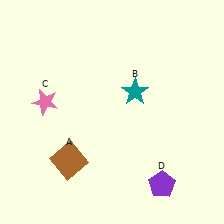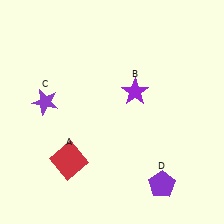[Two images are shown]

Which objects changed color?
A changed from brown to red. B changed from teal to purple. C changed from pink to purple.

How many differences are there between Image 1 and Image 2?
There are 3 differences between the two images.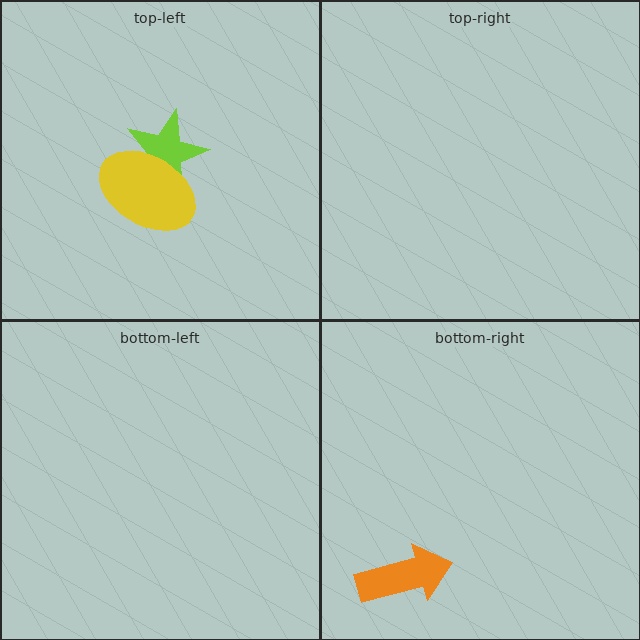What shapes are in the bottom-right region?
The orange arrow.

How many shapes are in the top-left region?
2.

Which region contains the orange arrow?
The bottom-right region.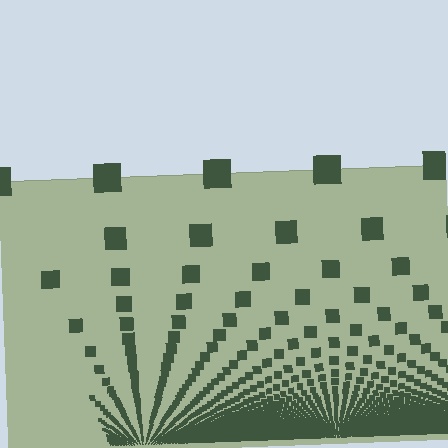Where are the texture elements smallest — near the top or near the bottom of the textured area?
Near the bottom.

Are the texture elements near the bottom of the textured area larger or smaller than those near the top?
Smaller. The gradient is inverted — elements near the bottom are smaller and denser.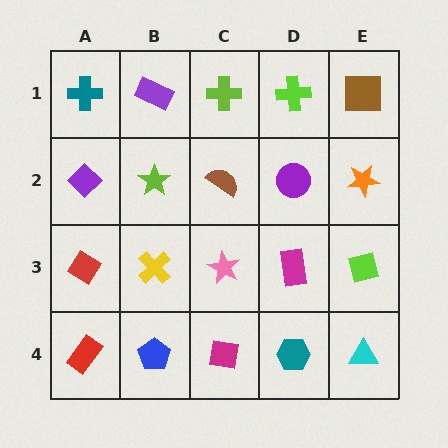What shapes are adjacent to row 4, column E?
A lime square (row 3, column E), a teal hexagon (row 4, column D).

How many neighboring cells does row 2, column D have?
4.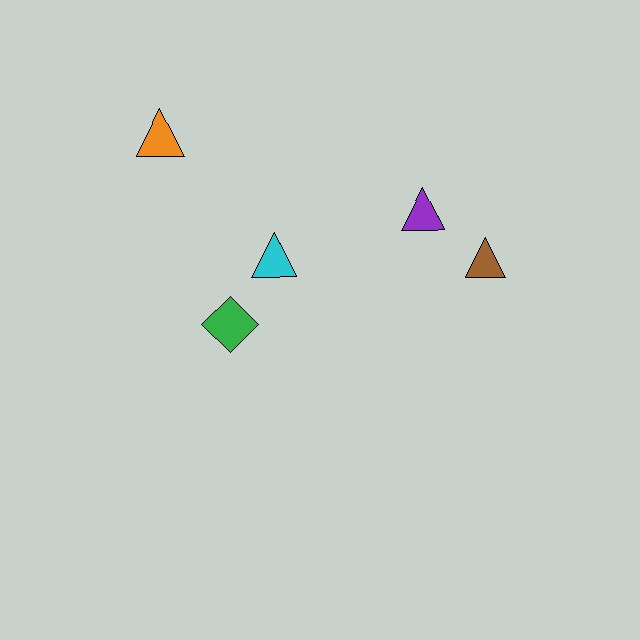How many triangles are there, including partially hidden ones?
There are 4 triangles.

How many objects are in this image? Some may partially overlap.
There are 5 objects.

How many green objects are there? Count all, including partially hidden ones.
There is 1 green object.